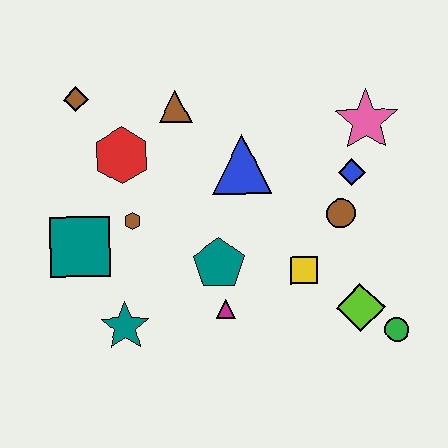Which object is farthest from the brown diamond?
The green circle is farthest from the brown diamond.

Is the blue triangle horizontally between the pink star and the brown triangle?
Yes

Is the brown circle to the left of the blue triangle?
No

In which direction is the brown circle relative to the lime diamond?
The brown circle is above the lime diamond.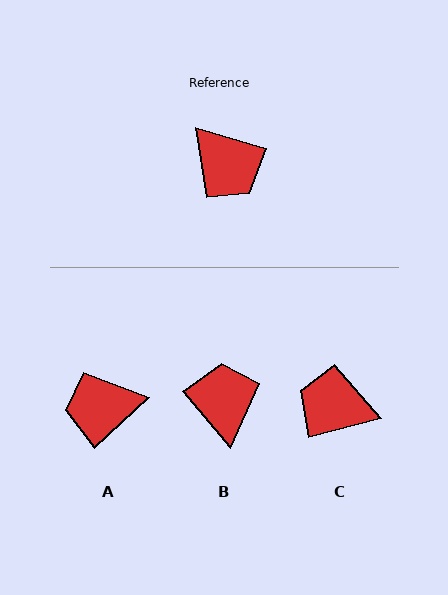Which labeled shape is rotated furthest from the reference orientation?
C, about 149 degrees away.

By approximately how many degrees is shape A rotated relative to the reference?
Approximately 120 degrees clockwise.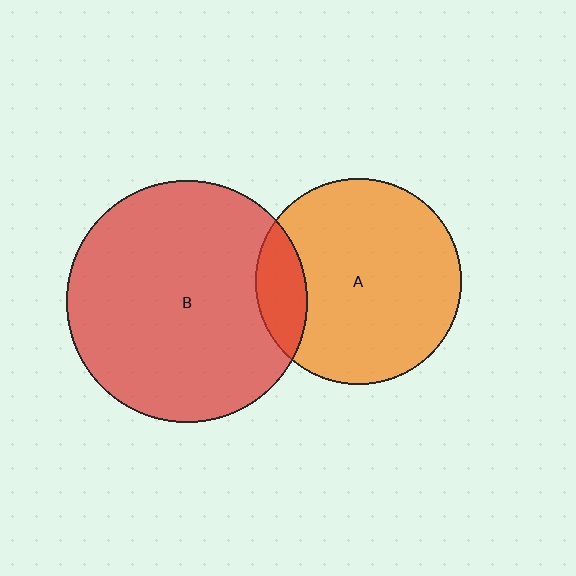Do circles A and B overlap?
Yes.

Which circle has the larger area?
Circle B (red).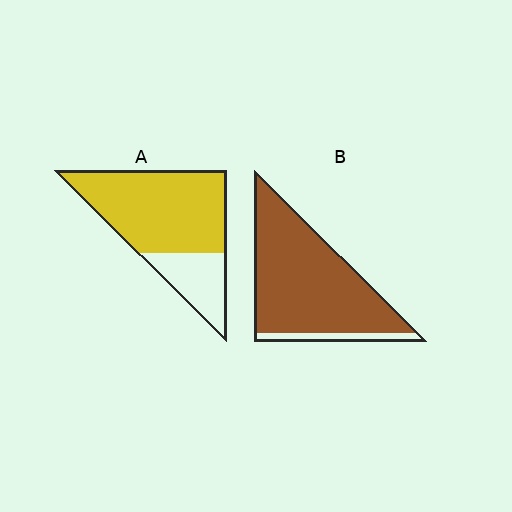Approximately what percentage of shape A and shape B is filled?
A is approximately 75% and B is approximately 90%.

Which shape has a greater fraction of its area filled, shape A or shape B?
Shape B.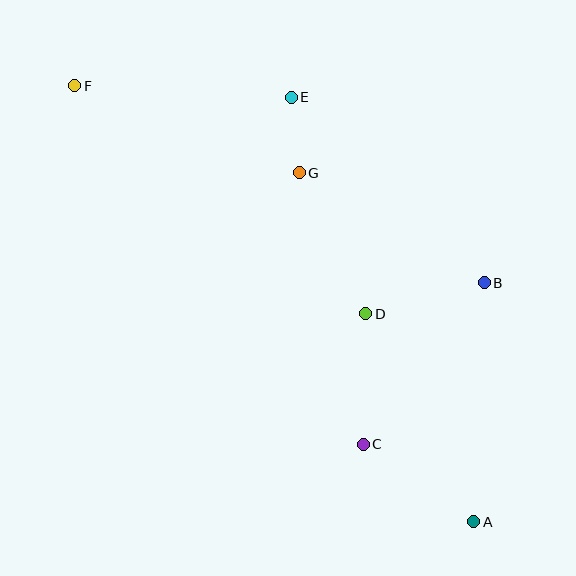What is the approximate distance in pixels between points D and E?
The distance between D and E is approximately 229 pixels.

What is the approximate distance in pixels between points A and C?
The distance between A and C is approximately 135 pixels.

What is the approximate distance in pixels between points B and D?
The distance between B and D is approximately 122 pixels.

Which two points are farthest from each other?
Points A and F are farthest from each other.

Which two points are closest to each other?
Points E and G are closest to each other.